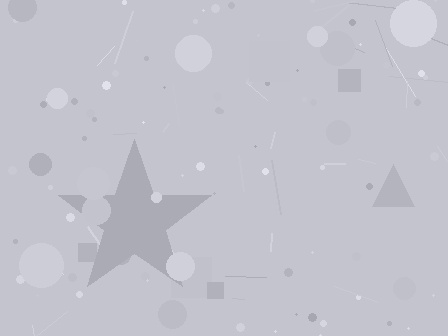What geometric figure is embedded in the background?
A star is embedded in the background.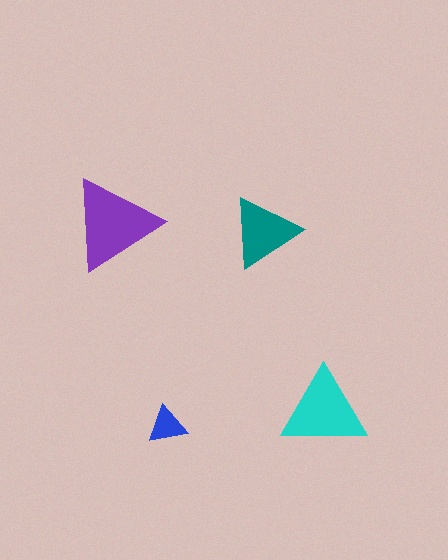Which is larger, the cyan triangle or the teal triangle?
The cyan one.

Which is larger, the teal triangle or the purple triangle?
The purple one.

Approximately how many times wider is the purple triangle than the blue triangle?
About 2.5 times wider.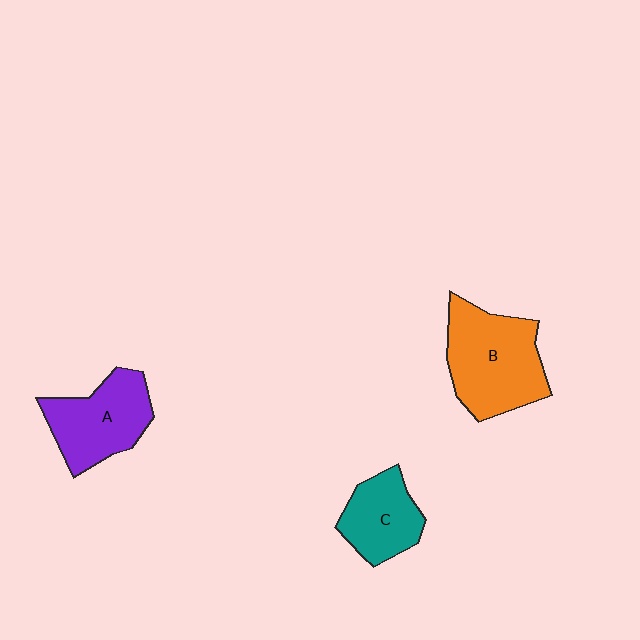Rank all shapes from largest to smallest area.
From largest to smallest: B (orange), A (purple), C (teal).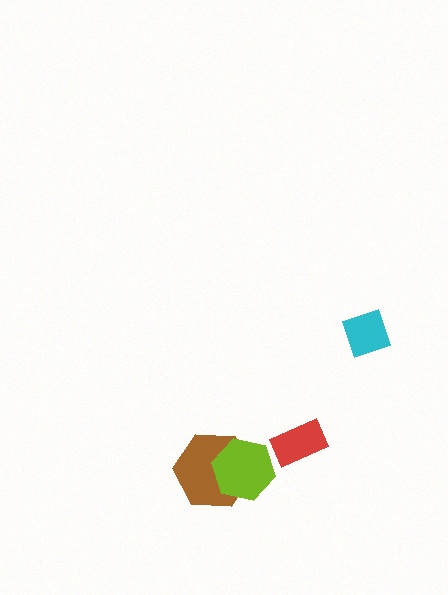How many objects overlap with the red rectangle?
0 objects overlap with the red rectangle.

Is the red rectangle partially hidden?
No, no other shape covers it.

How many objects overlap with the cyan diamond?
0 objects overlap with the cyan diamond.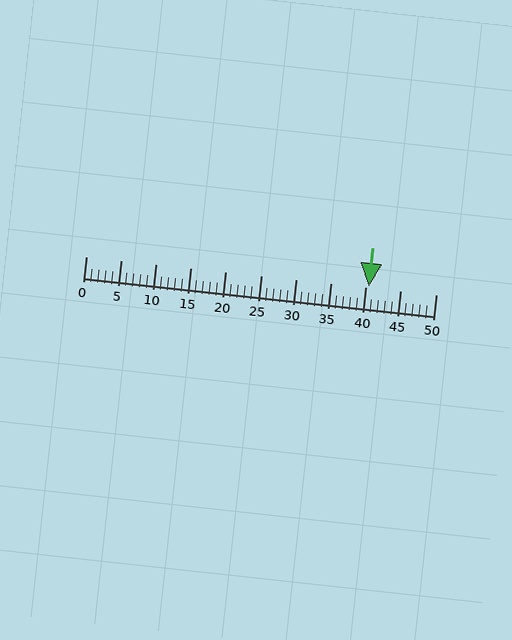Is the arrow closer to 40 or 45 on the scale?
The arrow is closer to 40.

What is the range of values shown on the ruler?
The ruler shows values from 0 to 50.